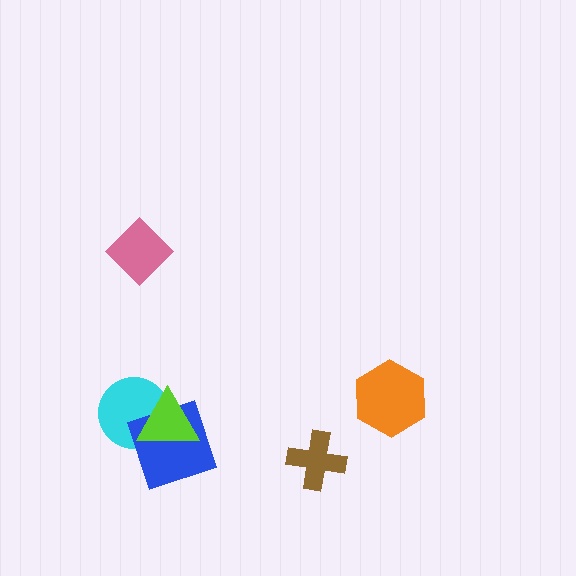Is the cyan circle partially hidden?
Yes, it is partially covered by another shape.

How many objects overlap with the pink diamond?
0 objects overlap with the pink diamond.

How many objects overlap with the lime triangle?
2 objects overlap with the lime triangle.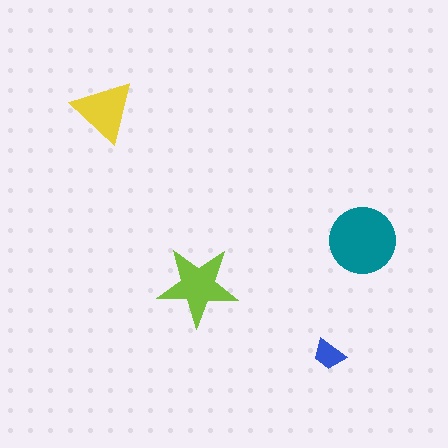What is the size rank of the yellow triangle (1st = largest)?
3rd.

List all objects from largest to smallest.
The teal circle, the lime star, the yellow triangle, the blue trapezoid.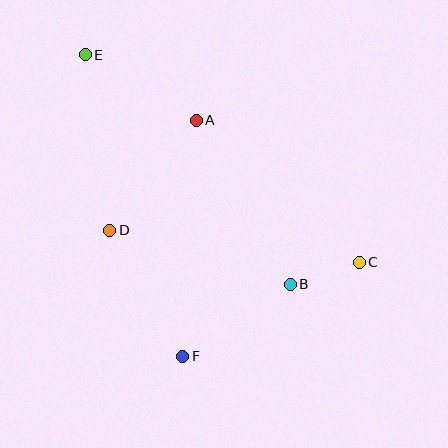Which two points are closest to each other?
Points B and C are closest to each other.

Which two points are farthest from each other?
Points C and E are farthest from each other.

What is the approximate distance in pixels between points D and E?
The distance between D and E is approximately 177 pixels.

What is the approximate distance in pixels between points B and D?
The distance between B and D is approximately 188 pixels.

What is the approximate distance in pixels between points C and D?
The distance between C and D is approximately 251 pixels.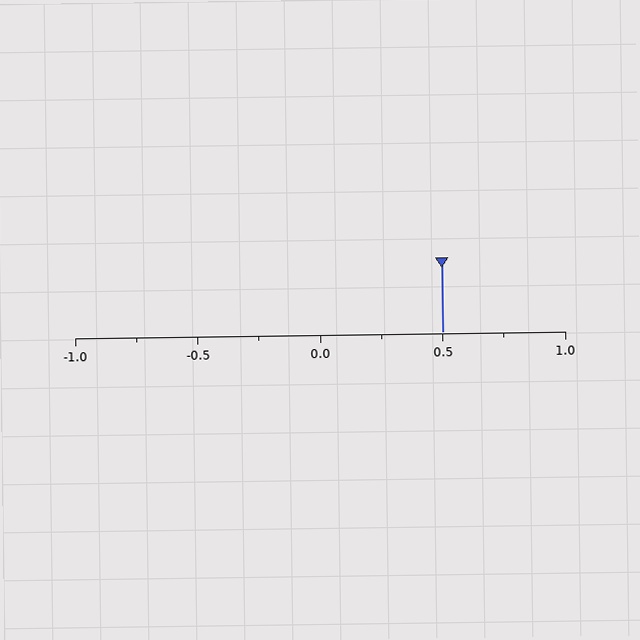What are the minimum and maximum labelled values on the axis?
The axis runs from -1.0 to 1.0.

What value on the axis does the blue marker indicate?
The marker indicates approximately 0.5.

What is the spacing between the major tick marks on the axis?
The major ticks are spaced 0.5 apart.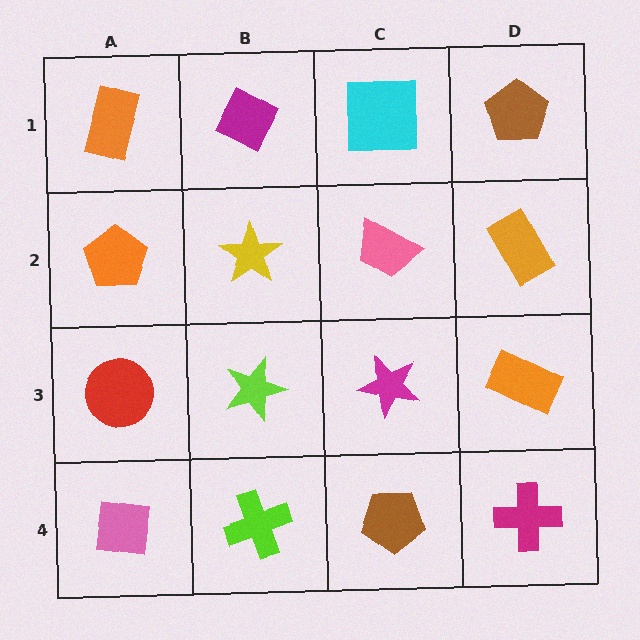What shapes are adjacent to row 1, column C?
A pink trapezoid (row 2, column C), a magenta diamond (row 1, column B), a brown pentagon (row 1, column D).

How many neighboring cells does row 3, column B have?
4.